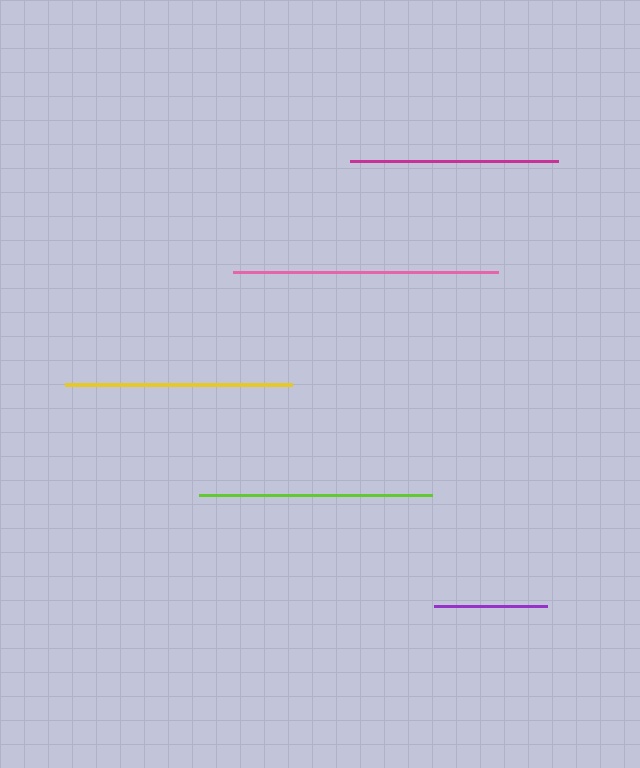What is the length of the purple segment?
The purple segment is approximately 114 pixels long.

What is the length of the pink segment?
The pink segment is approximately 265 pixels long.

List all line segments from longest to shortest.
From longest to shortest: pink, lime, yellow, magenta, purple.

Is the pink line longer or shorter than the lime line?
The pink line is longer than the lime line.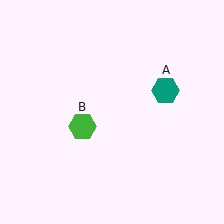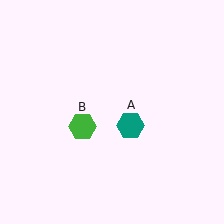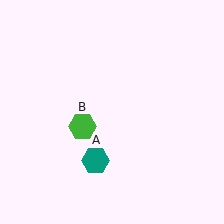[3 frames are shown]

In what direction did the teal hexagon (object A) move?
The teal hexagon (object A) moved down and to the left.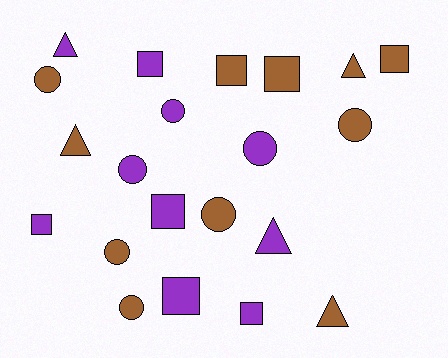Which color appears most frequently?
Brown, with 11 objects.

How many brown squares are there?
There are 3 brown squares.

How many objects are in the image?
There are 21 objects.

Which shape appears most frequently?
Square, with 8 objects.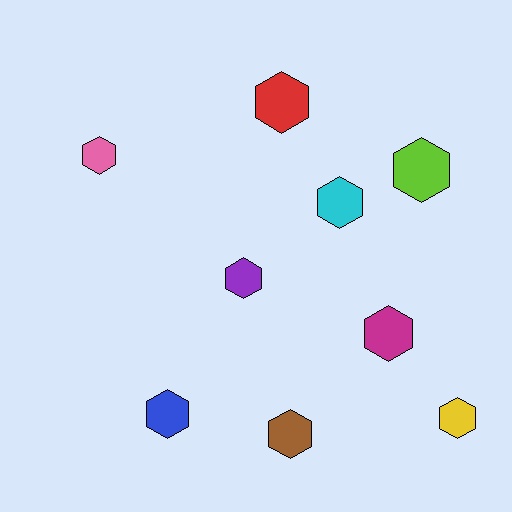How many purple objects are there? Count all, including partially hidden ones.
There is 1 purple object.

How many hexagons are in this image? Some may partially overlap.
There are 9 hexagons.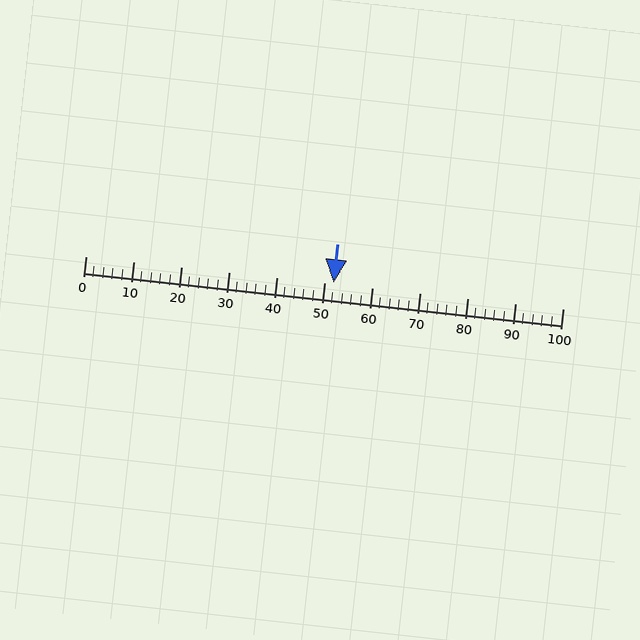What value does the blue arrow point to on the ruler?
The blue arrow points to approximately 52.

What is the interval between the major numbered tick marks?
The major tick marks are spaced 10 units apart.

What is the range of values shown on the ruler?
The ruler shows values from 0 to 100.